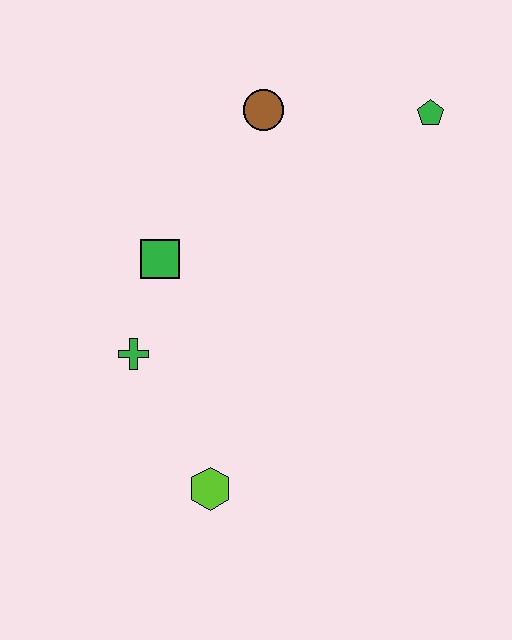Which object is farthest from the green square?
The green pentagon is farthest from the green square.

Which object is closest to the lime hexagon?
The green cross is closest to the lime hexagon.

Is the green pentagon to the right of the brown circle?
Yes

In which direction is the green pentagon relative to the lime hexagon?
The green pentagon is above the lime hexagon.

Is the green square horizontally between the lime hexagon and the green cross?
Yes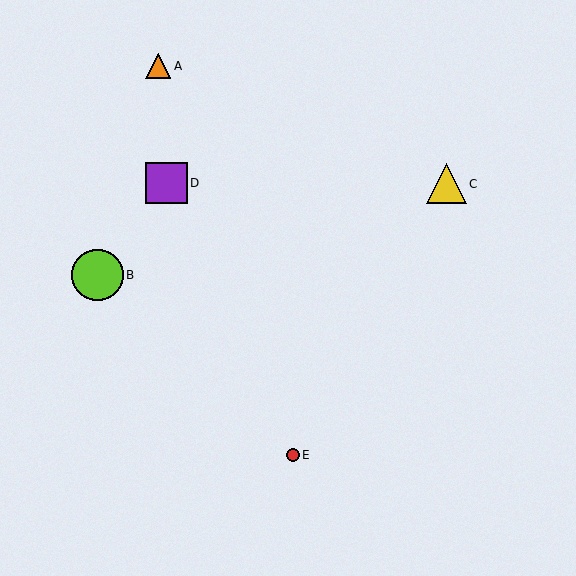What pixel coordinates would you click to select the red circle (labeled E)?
Click at (293, 455) to select the red circle E.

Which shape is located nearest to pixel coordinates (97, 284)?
The lime circle (labeled B) at (97, 275) is nearest to that location.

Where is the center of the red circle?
The center of the red circle is at (293, 455).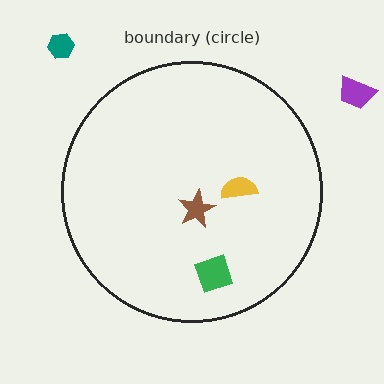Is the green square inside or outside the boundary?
Inside.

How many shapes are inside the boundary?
3 inside, 2 outside.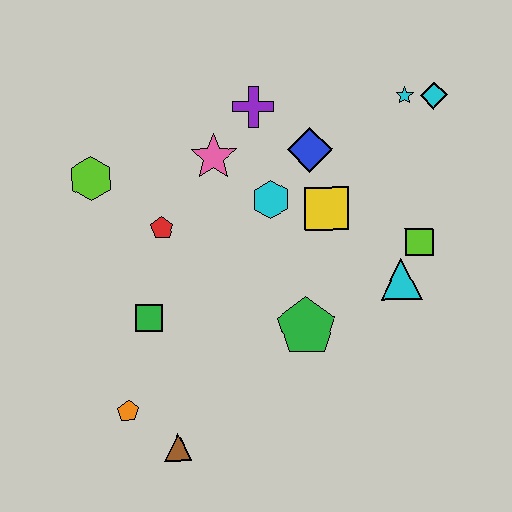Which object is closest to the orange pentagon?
The brown triangle is closest to the orange pentagon.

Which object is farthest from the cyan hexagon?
The brown triangle is farthest from the cyan hexagon.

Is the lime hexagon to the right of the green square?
No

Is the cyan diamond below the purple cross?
No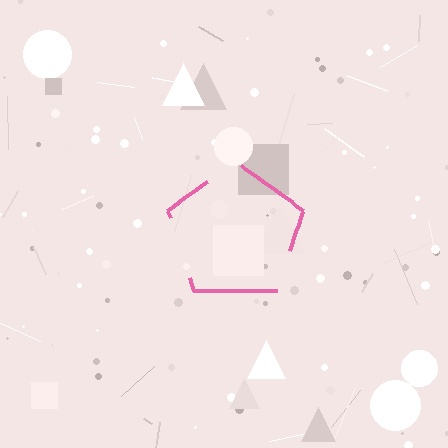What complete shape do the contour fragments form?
The contour fragments form a pentagon.